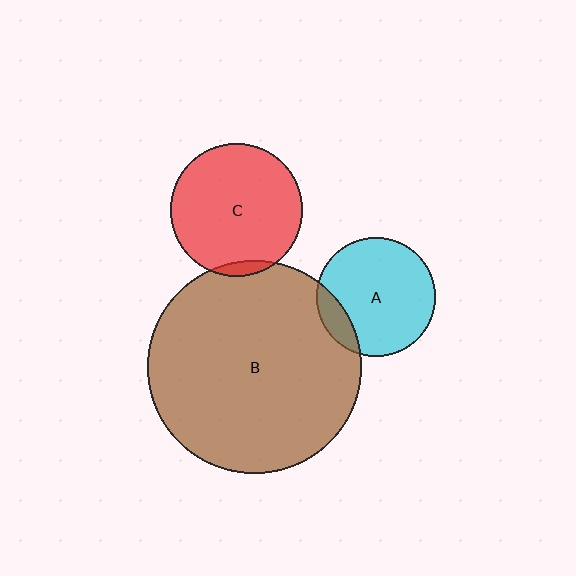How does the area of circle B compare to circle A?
Approximately 3.3 times.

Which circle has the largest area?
Circle B (brown).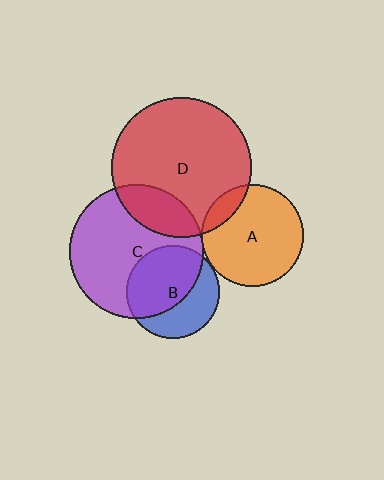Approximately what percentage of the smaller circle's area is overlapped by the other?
Approximately 20%.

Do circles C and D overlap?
Yes.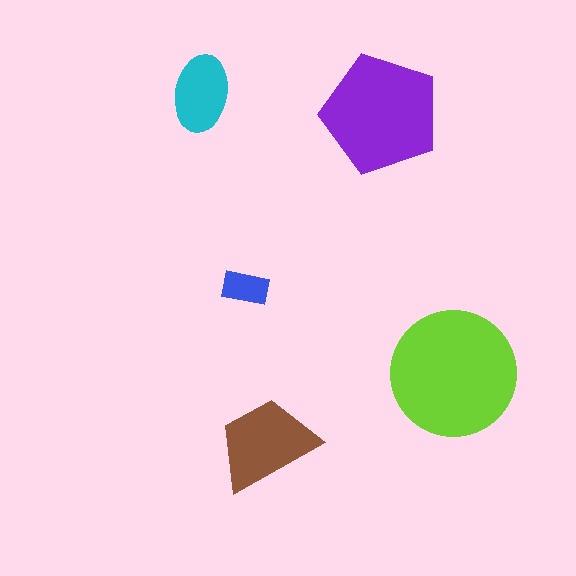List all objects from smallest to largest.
The blue rectangle, the cyan ellipse, the brown trapezoid, the purple pentagon, the lime circle.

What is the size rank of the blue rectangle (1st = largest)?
5th.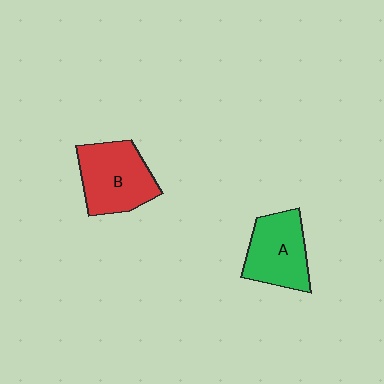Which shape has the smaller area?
Shape A (green).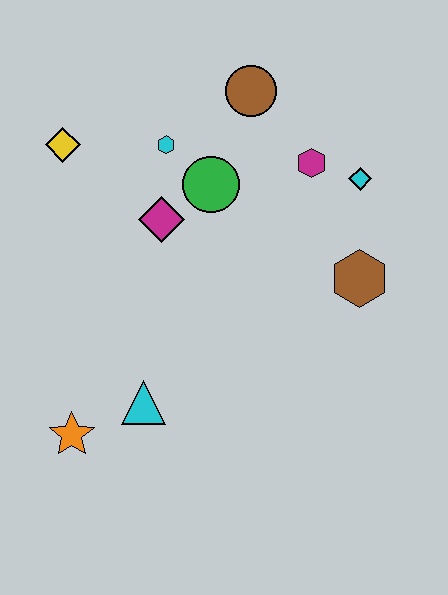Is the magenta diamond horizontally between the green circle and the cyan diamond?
No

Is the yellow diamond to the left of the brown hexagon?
Yes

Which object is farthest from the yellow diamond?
The brown hexagon is farthest from the yellow diamond.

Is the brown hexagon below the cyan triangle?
No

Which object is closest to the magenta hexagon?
The cyan diamond is closest to the magenta hexagon.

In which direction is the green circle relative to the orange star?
The green circle is above the orange star.